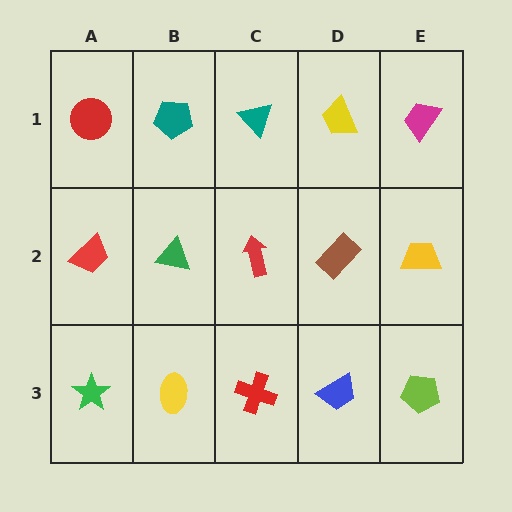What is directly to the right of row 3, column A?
A yellow ellipse.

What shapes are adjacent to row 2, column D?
A yellow trapezoid (row 1, column D), a blue trapezoid (row 3, column D), a red arrow (row 2, column C), a yellow trapezoid (row 2, column E).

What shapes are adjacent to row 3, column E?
A yellow trapezoid (row 2, column E), a blue trapezoid (row 3, column D).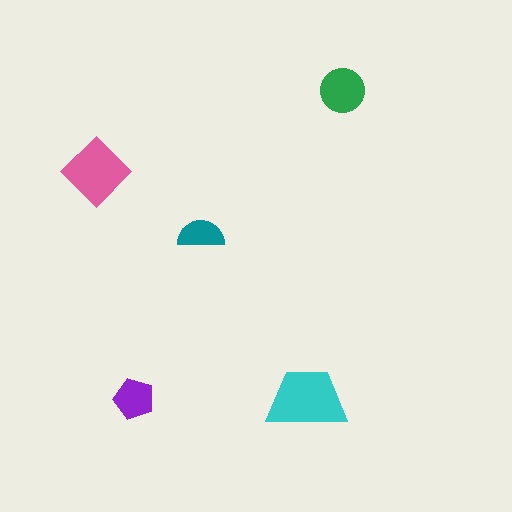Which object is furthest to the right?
The green circle is rightmost.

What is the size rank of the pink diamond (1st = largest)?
2nd.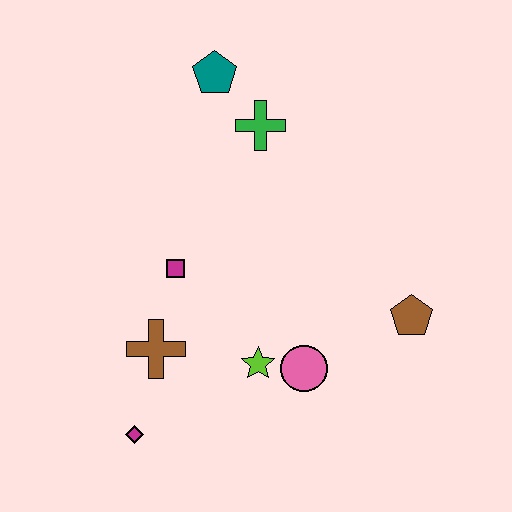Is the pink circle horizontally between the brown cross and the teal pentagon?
No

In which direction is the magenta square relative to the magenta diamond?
The magenta square is above the magenta diamond.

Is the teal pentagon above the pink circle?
Yes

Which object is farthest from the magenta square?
The brown pentagon is farthest from the magenta square.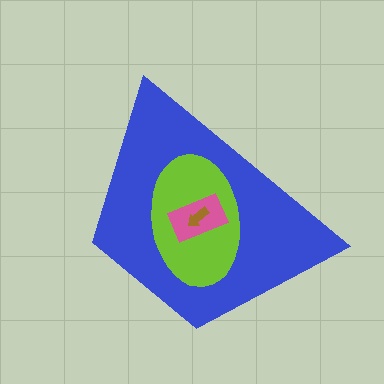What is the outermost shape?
The blue trapezoid.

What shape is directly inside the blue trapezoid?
The lime ellipse.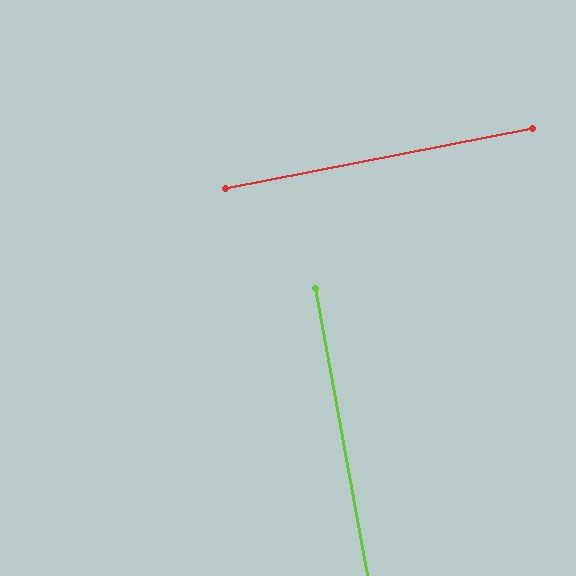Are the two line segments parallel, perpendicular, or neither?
Perpendicular — they meet at approximately 89°.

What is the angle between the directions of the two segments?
Approximately 89 degrees.